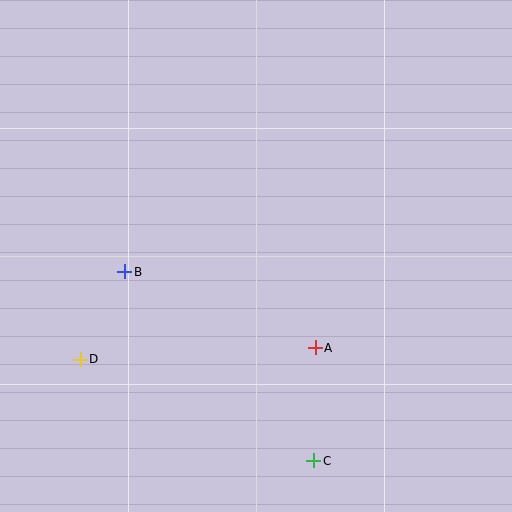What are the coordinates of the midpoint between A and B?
The midpoint between A and B is at (220, 310).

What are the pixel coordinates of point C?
Point C is at (314, 461).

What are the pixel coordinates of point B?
Point B is at (125, 272).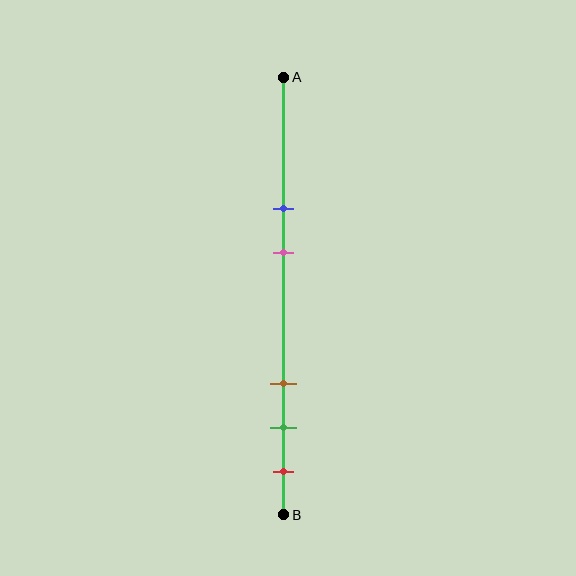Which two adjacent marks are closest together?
The green and red marks are the closest adjacent pair.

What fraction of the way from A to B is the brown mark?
The brown mark is approximately 70% (0.7) of the way from A to B.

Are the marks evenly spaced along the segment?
No, the marks are not evenly spaced.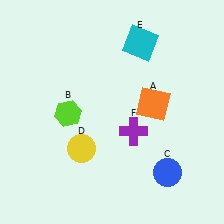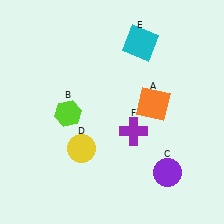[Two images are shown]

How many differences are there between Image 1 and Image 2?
There is 1 difference between the two images.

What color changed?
The circle (C) changed from blue in Image 1 to purple in Image 2.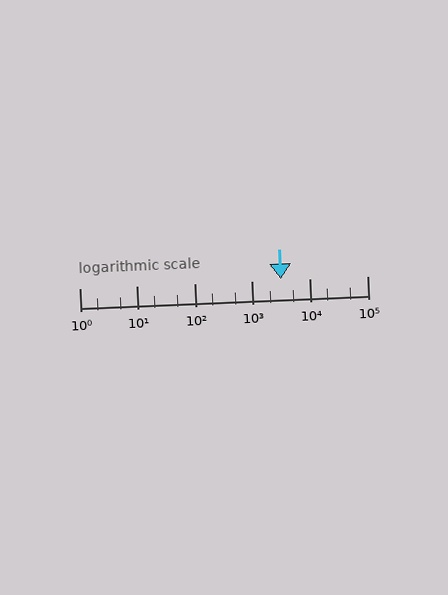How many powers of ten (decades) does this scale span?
The scale spans 5 decades, from 1 to 100000.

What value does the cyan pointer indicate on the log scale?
The pointer indicates approximately 3100.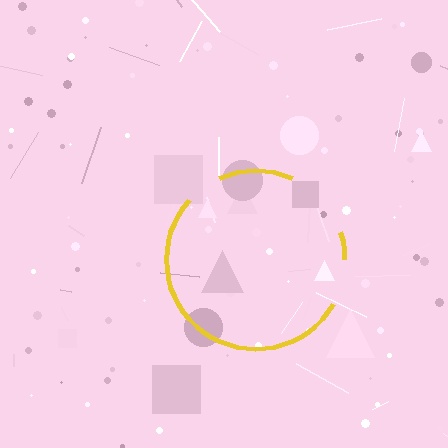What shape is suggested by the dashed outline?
The dashed outline suggests a circle.